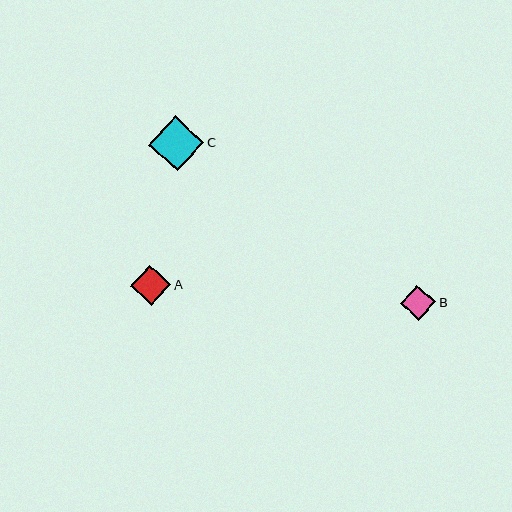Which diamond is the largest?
Diamond C is the largest with a size of approximately 55 pixels.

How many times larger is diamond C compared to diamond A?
Diamond C is approximately 1.4 times the size of diamond A.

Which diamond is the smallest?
Diamond B is the smallest with a size of approximately 36 pixels.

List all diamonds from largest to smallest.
From largest to smallest: C, A, B.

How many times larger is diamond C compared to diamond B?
Diamond C is approximately 1.5 times the size of diamond B.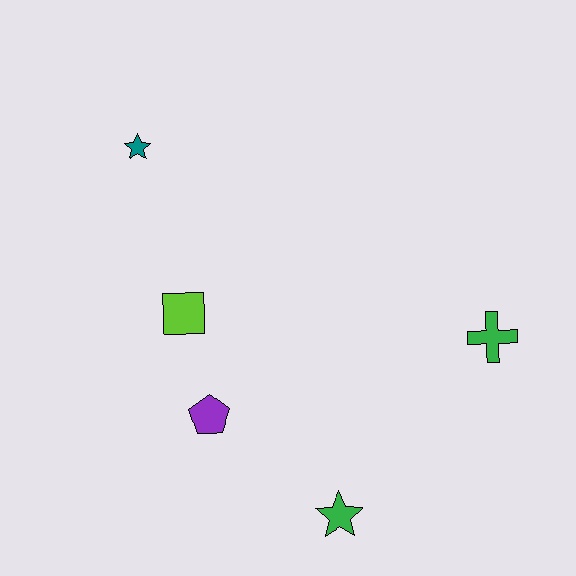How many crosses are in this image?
There is 1 cross.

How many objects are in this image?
There are 5 objects.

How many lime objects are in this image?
There is 1 lime object.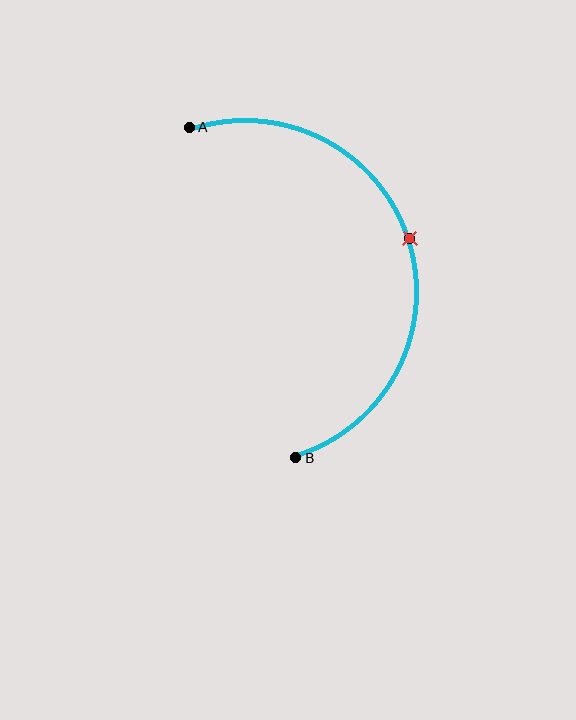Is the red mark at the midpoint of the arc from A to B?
Yes. The red mark lies on the arc at equal arc-length from both A and B — it is the arc midpoint.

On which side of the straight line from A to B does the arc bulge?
The arc bulges to the right of the straight line connecting A and B.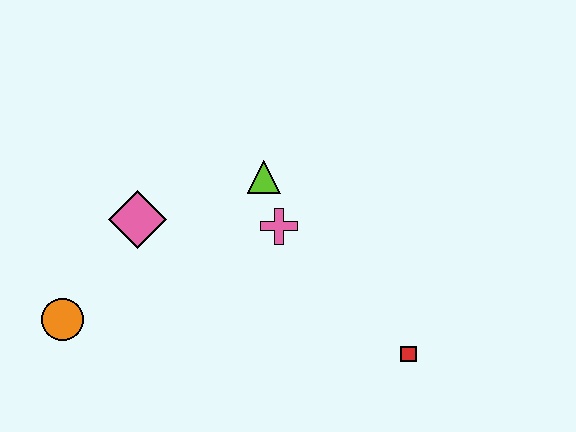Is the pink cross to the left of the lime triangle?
No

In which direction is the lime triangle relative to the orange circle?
The lime triangle is to the right of the orange circle.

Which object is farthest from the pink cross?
The orange circle is farthest from the pink cross.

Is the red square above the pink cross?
No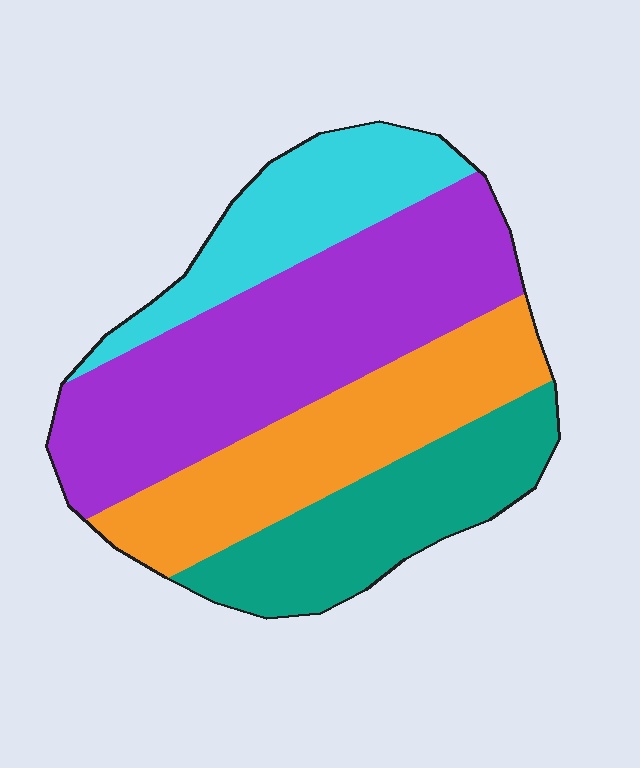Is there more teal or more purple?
Purple.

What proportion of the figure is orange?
Orange covers about 25% of the figure.